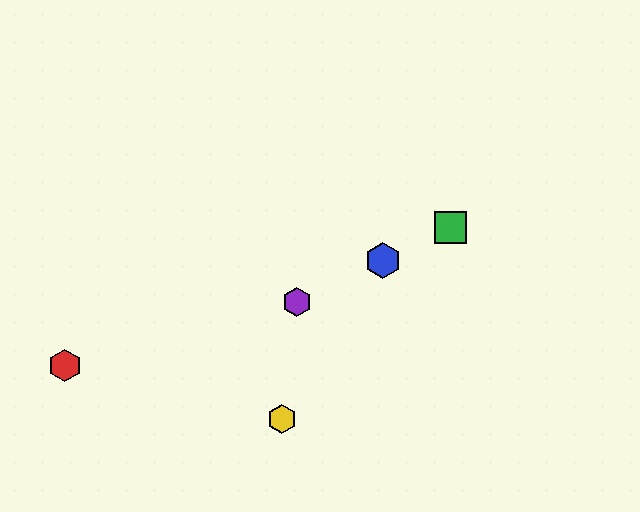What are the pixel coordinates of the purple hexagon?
The purple hexagon is at (297, 302).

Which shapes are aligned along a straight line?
The blue hexagon, the green square, the purple hexagon are aligned along a straight line.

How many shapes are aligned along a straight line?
3 shapes (the blue hexagon, the green square, the purple hexagon) are aligned along a straight line.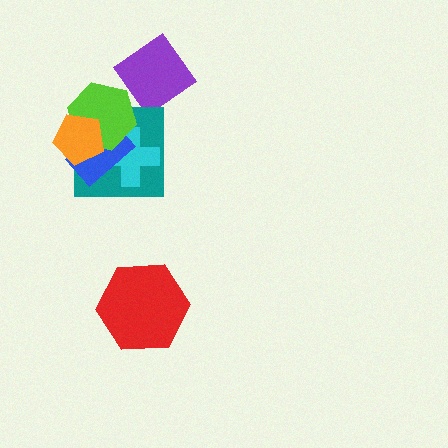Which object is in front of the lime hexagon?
The orange pentagon is in front of the lime hexagon.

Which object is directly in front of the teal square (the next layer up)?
The cyan cross is directly in front of the teal square.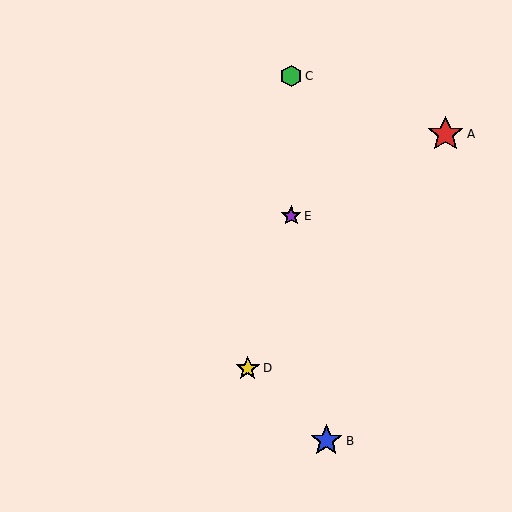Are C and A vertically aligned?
No, C is at x≈291 and A is at x≈446.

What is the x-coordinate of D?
Object D is at x≈248.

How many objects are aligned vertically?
2 objects (C, E) are aligned vertically.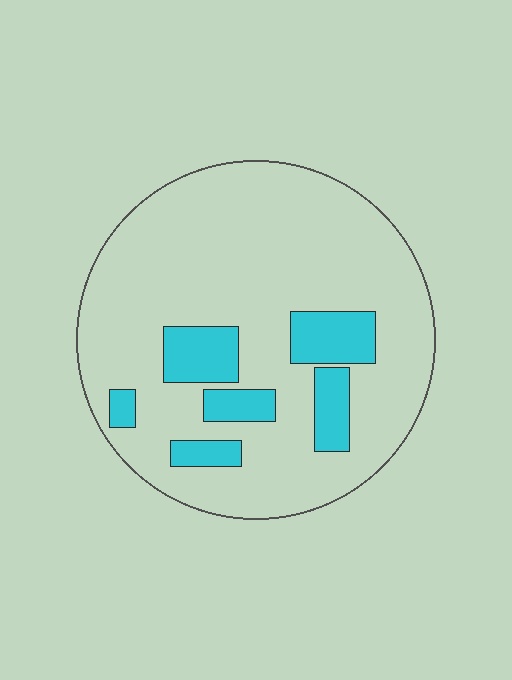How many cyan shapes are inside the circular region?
6.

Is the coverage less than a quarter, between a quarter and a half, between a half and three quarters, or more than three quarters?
Less than a quarter.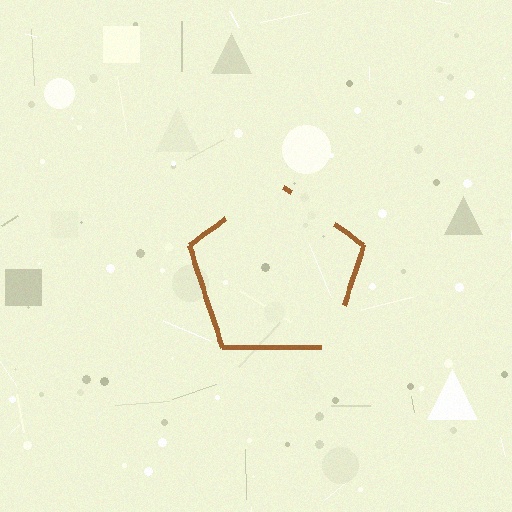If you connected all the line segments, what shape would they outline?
They would outline a pentagon.